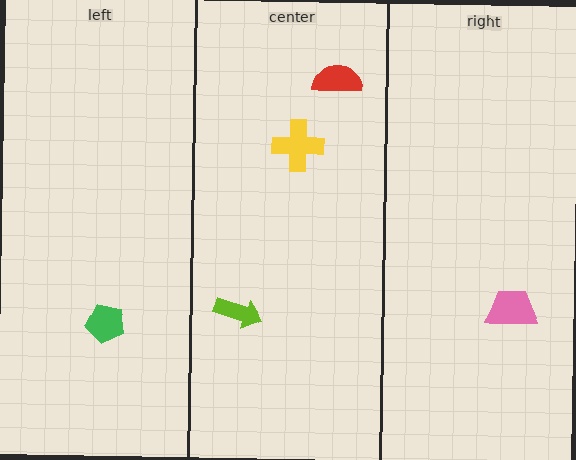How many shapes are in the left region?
1.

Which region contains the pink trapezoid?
The right region.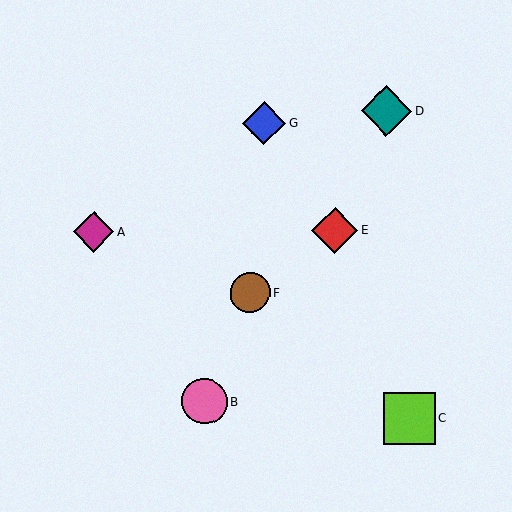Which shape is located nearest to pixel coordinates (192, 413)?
The pink circle (labeled B) at (204, 401) is nearest to that location.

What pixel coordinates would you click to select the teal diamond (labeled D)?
Click at (386, 111) to select the teal diamond D.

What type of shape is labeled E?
Shape E is a red diamond.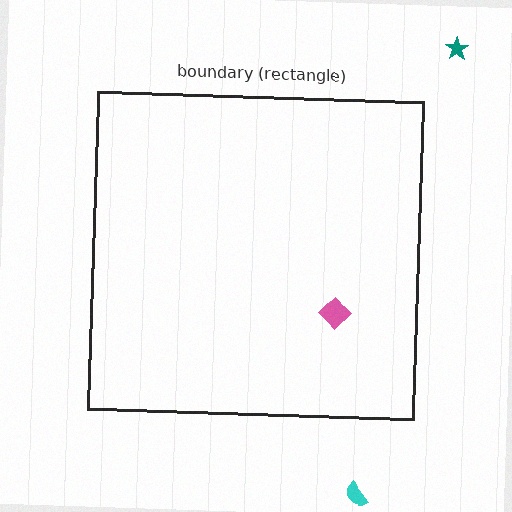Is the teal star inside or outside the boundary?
Outside.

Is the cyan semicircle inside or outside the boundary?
Outside.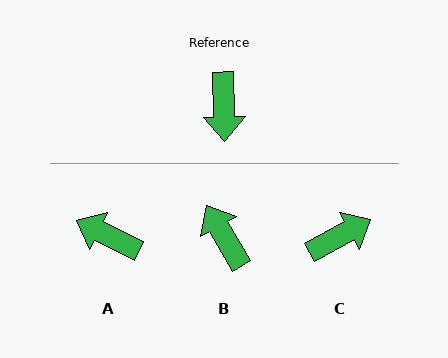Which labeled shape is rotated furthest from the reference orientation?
B, about 152 degrees away.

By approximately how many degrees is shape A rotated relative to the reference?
Approximately 117 degrees clockwise.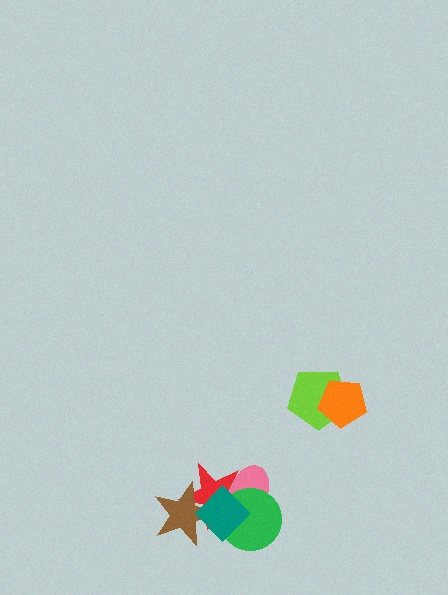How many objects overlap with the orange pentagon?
1 object overlaps with the orange pentagon.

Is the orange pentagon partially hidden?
No, no other shape covers it.